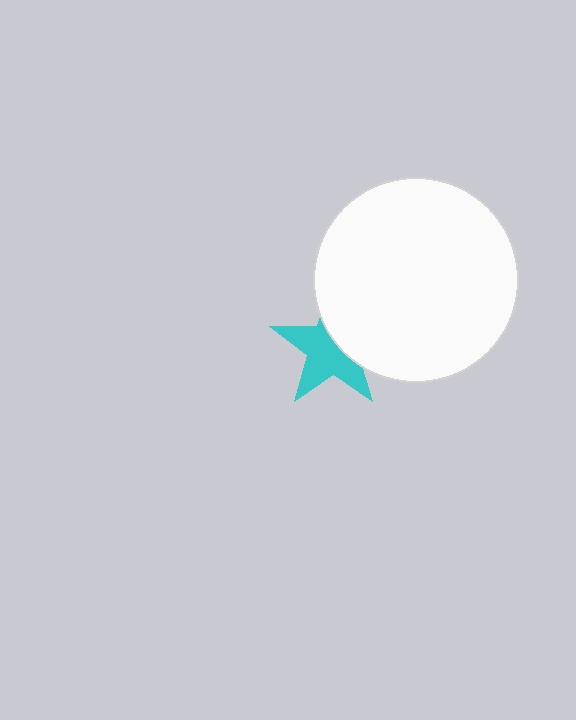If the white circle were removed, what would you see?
You would see the complete cyan star.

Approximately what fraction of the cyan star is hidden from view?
Roughly 40% of the cyan star is hidden behind the white circle.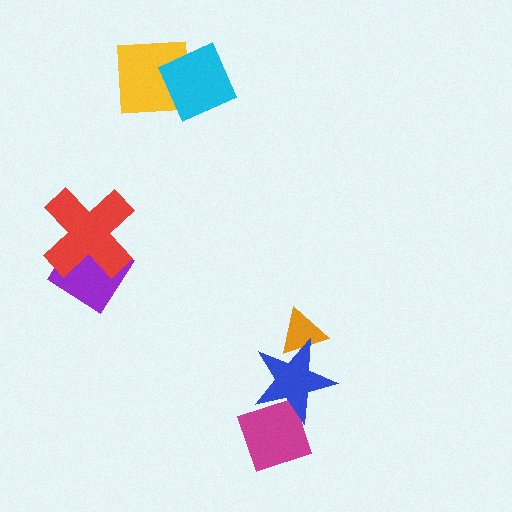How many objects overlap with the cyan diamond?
1 object overlaps with the cyan diamond.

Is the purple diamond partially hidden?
Yes, it is partially covered by another shape.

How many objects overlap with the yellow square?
1 object overlaps with the yellow square.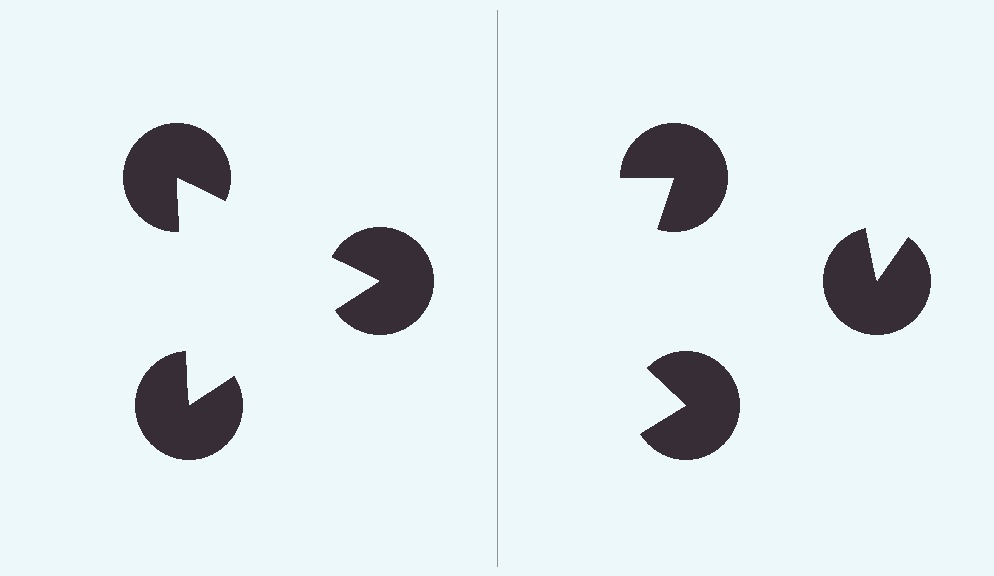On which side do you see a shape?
An illusory triangle appears on the left side. On the right side the wedge cuts are rotated, so no coherent shape forms.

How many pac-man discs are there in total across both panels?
6 — 3 on each side.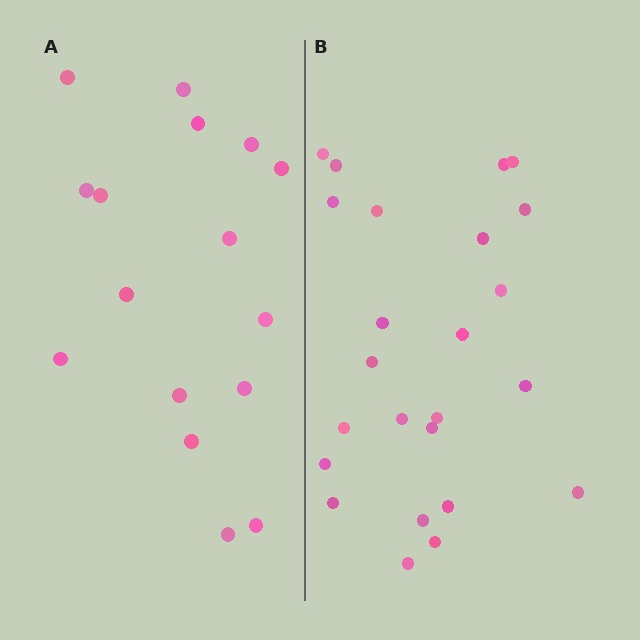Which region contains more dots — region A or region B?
Region B (the right region) has more dots.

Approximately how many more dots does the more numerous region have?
Region B has roughly 8 or so more dots than region A.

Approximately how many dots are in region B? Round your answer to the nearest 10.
About 20 dots. (The exact count is 24, which rounds to 20.)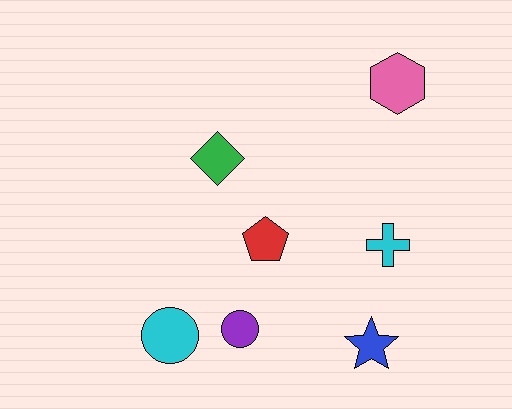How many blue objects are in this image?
There is 1 blue object.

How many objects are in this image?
There are 7 objects.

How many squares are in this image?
There are no squares.